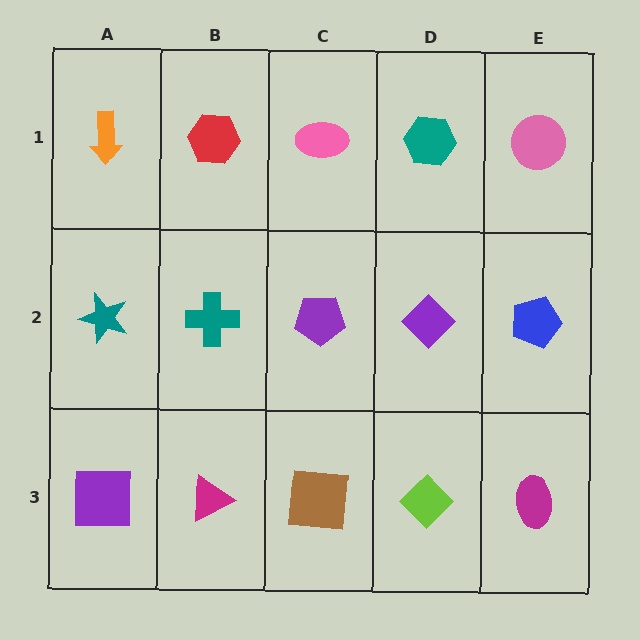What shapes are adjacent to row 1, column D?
A purple diamond (row 2, column D), a pink ellipse (row 1, column C), a pink circle (row 1, column E).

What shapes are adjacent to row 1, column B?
A teal cross (row 2, column B), an orange arrow (row 1, column A), a pink ellipse (row 1, column C).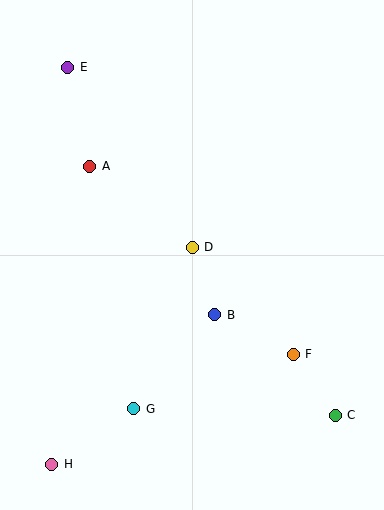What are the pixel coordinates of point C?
Point C is at (335, 415).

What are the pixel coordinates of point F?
Point F is at (293, 354).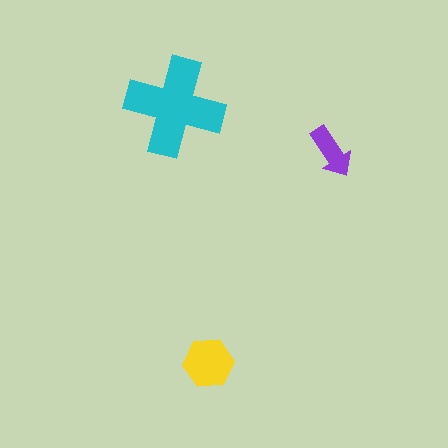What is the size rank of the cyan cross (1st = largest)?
1st.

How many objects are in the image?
There are 3 objects in the image.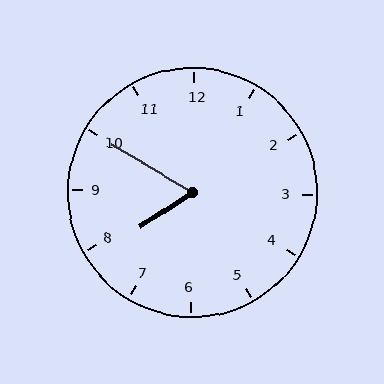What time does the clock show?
7:50.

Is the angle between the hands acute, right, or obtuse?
It is acute.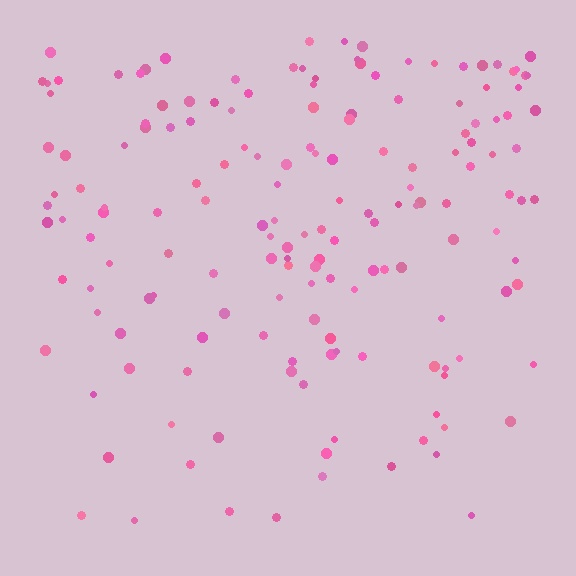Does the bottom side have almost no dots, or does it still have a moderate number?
Still a moderate number, just noticeably fewer than the top.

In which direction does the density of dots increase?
From bottom to top, with the top side densest.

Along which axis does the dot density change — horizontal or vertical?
Vertical.